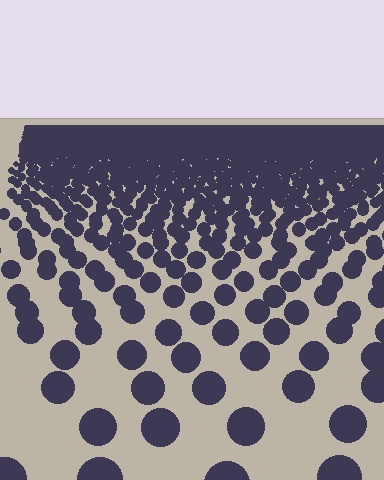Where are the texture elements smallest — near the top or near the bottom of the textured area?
Near the top.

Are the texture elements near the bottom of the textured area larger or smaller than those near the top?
Larger. Near the bottom, elements are closer to the viewer and appear at a bigger on-screen size.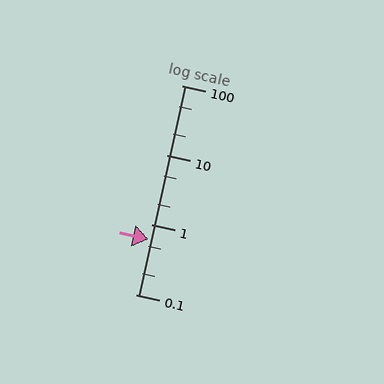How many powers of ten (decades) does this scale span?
The scale spans 3 decades, from 0.1 to 100.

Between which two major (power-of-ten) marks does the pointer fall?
The pointer is between 0.1 and 1.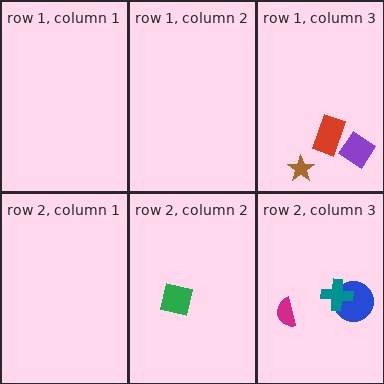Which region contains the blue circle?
The row 2, column 3 region.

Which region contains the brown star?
The row 1, column 3 region.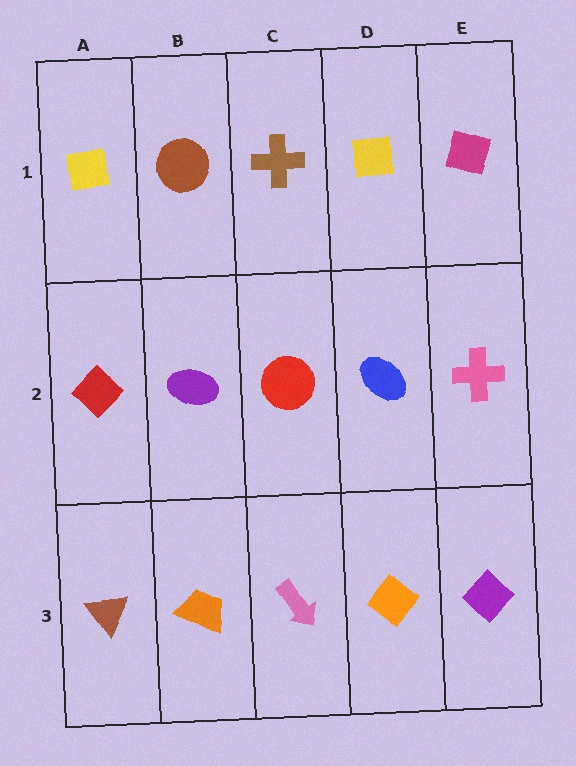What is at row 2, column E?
A pink cross.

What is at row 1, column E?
A magenta diamond.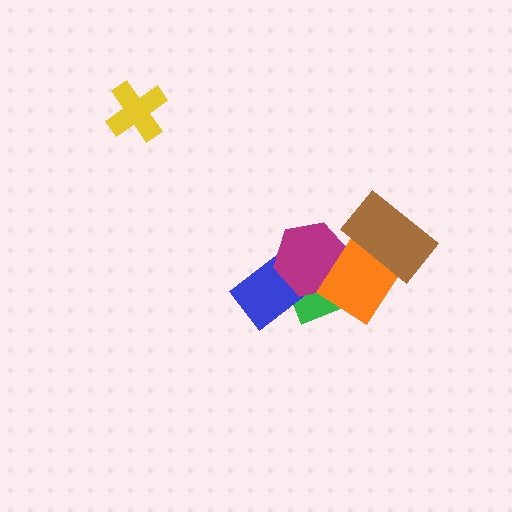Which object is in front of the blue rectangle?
The magenta hexagon is in front of the blue rectangle.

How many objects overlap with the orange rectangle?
3 objects overlap with the orange rectangle.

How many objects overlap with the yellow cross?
0 objects overlap with the yellow cross.